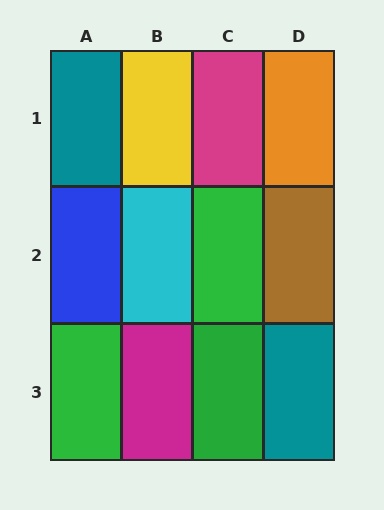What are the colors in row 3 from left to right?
Green, magenta, green, teal.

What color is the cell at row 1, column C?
Magenta.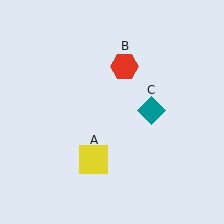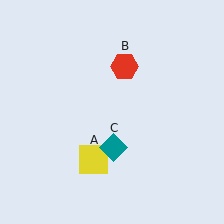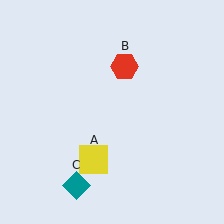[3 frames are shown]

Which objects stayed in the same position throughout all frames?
Yellow square (object A) and red hexagon (object B) remained stationary.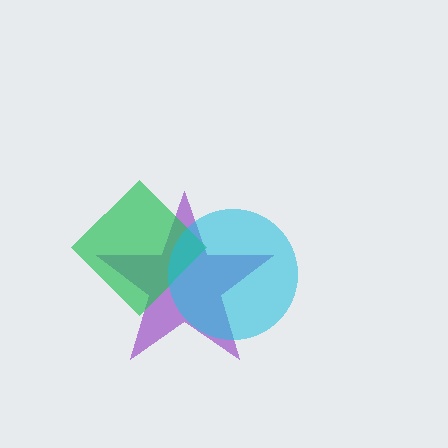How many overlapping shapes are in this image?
There are 3 overlapping shapes in the image.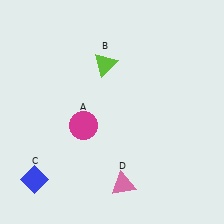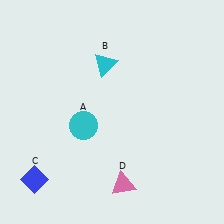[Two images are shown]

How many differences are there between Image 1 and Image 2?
There are 2 differences between the two images.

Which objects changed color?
A changed from magenta to cyan. B changed from lime to cyan.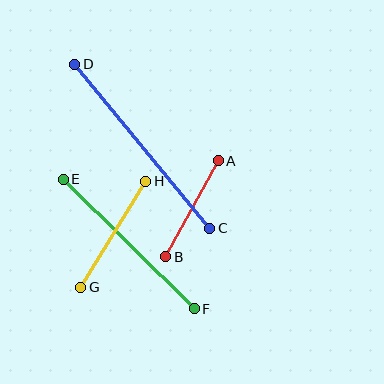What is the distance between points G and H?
The distance is approximately 124 pixels.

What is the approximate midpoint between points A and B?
The midpoint is at approximately (192, 209) pixels.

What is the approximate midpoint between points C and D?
The midpoint is at approximately (142, 146) pixels.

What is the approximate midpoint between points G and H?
The midpoint is at approximately (113, 234) pixels.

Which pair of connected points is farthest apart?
Points C and D are farthest apart.